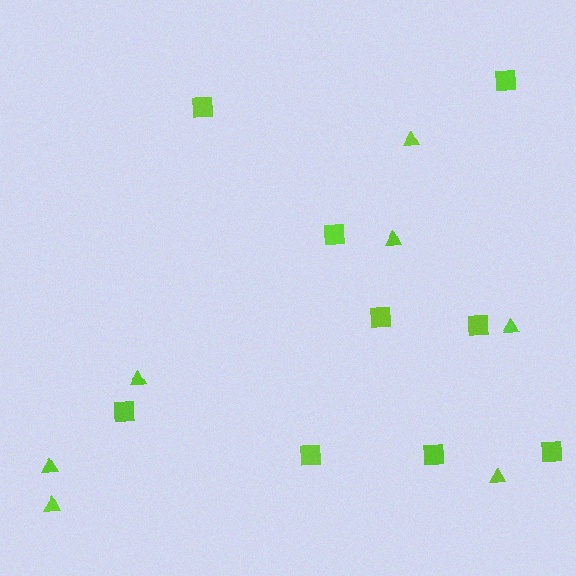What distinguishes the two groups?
There are 2 groups: one group of squares (9) and one group of triangles (7).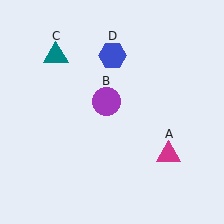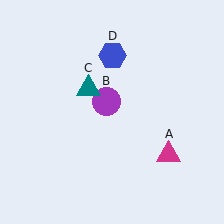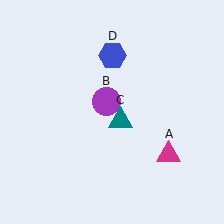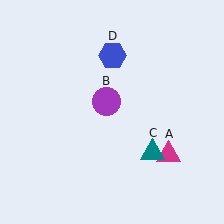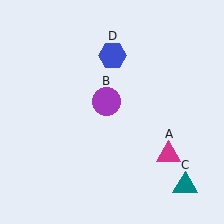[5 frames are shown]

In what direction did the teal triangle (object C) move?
The teal triangle (object C) moved down and to the right.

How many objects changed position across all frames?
1 object changed position: teal triangle (object C).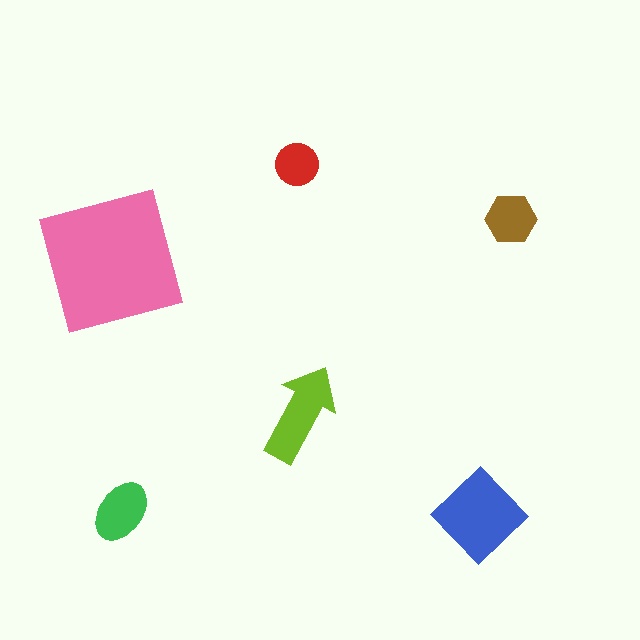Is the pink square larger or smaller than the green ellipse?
Larger.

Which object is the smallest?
The red circle.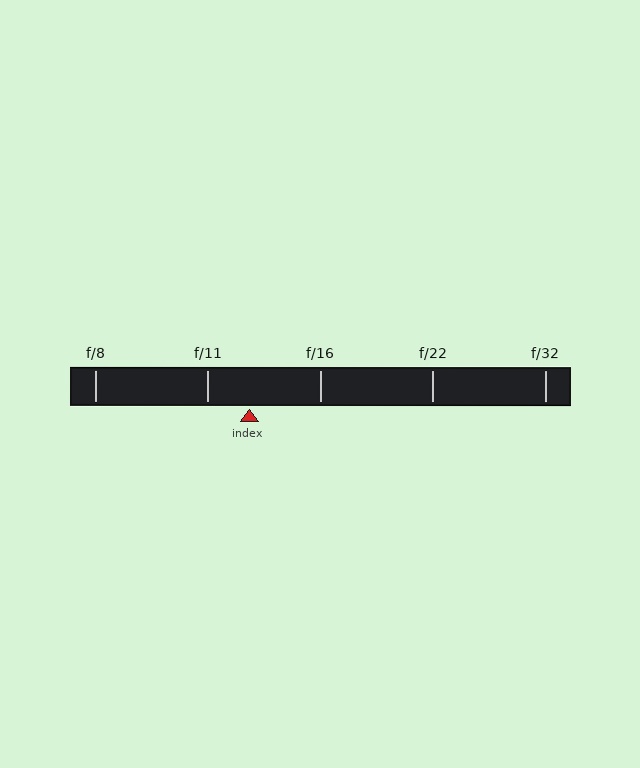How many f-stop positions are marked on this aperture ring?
There are 5 f-stop positions marked.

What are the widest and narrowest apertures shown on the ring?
The widest aperture shown is f/8 and the narrowest is f/32.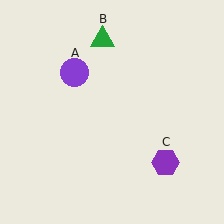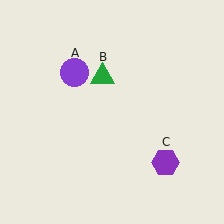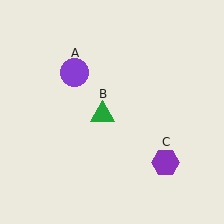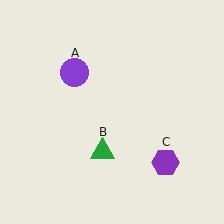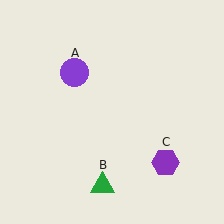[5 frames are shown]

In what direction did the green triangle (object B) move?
The green triangle (object B) moved down.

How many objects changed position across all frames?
1 object changed position: green triangle (object B).